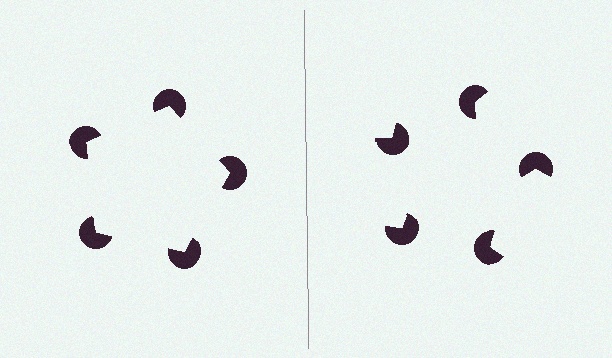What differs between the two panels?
The pac-man discs are positioned identically on both sides; only the wedge orientations differ. On the left they align to a pentagon; on the right they are misaligned.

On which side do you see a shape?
An illusory pentagon appears on the left side. On the right side the wedge cuts are rotated, so no coherent shape forms.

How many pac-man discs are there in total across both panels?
10 — 5 on each side.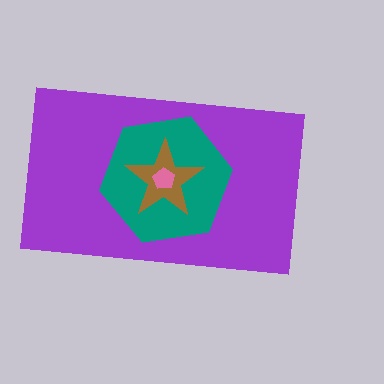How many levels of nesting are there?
4.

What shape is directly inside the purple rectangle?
The teal hexagon.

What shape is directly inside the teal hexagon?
The brown star.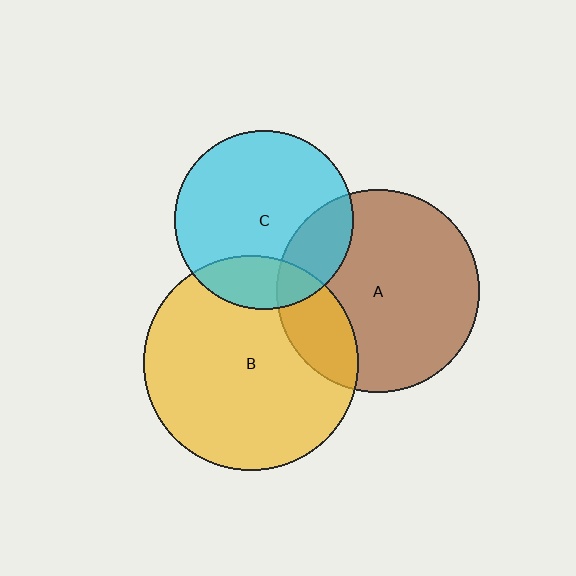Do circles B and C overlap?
Yes.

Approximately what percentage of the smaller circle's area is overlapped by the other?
Approximately 20%.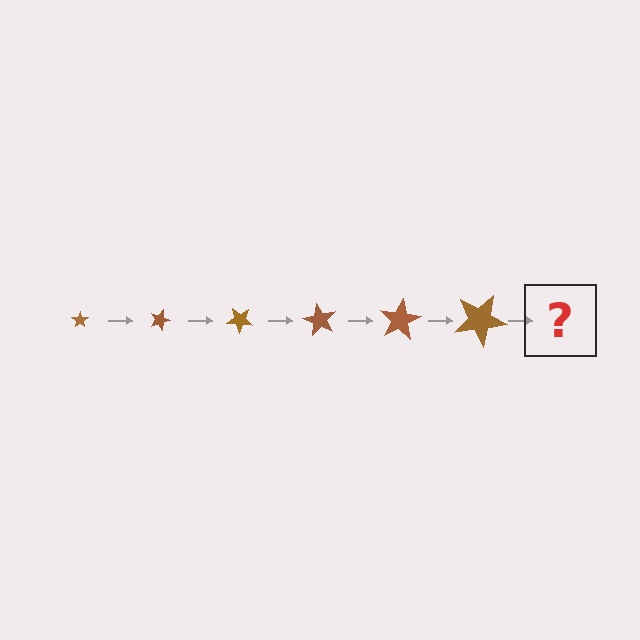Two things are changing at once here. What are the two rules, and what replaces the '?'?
The two rules are that the star grows larger each step and it rotates 20 degrees each step. The '?' should be a star, larger than the previous one and rotated 120 degrees from the start.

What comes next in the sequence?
The next element should be a star, larger than the previous one and rotated 120 degrees from the start.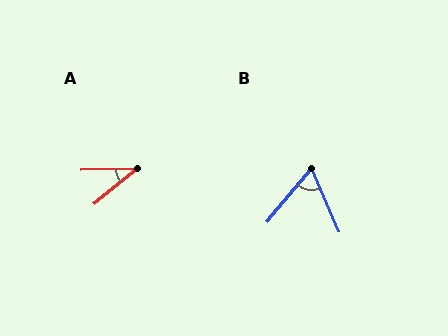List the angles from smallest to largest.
A (38°), B (63°).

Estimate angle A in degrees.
Approximately 38 degrees.